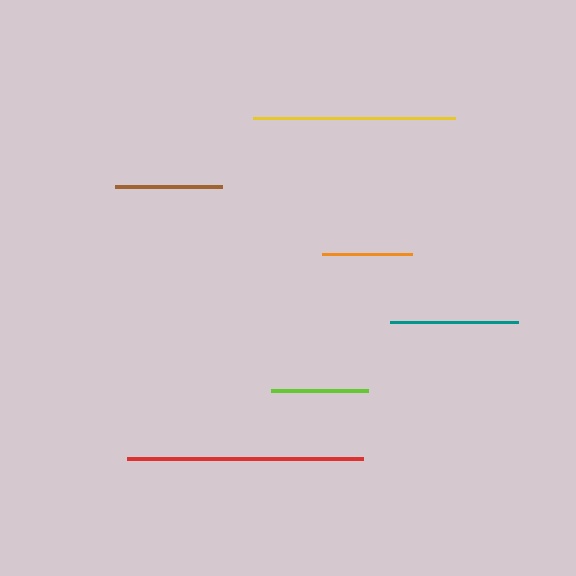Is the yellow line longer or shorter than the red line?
The red line is longer than the yellow line.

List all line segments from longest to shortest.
From longest to shortest: red, yellow, teal, brown, lime, orange.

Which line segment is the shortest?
The orange line is the shortest at approximately 90 pixels.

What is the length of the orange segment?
The orange segment is approximately 90 pixels long.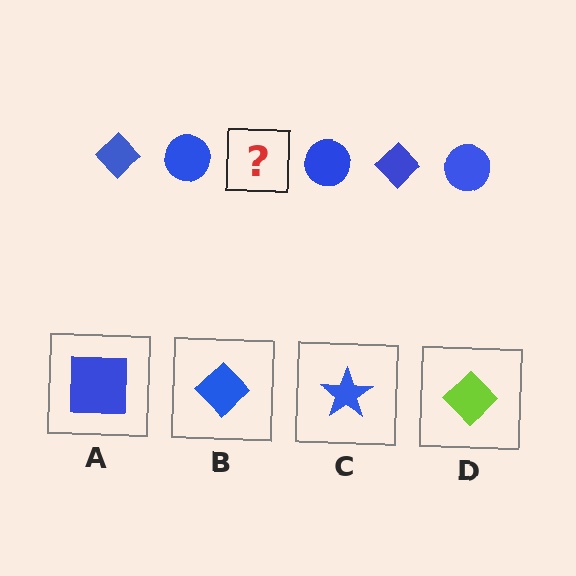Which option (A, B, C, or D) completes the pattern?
B.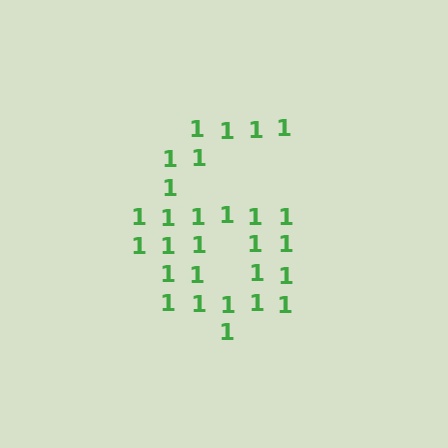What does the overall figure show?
The overall figure shows the digit 6.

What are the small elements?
The small elements are digit 1's.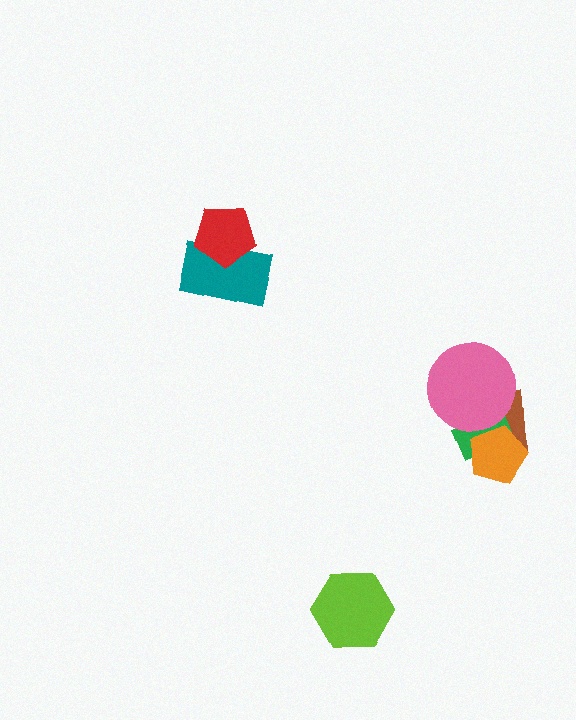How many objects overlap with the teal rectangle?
1 object overlaps with the teal rectangle.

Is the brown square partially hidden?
Yes, it is partially covered by another shape.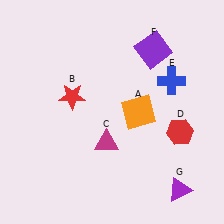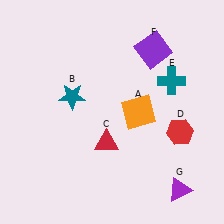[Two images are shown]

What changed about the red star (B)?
In Image 1, B is red. In Image 2, it changed to teal.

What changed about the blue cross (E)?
In Image 1, E is blue. In Image 2, it changed to teal.